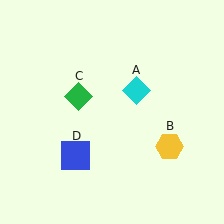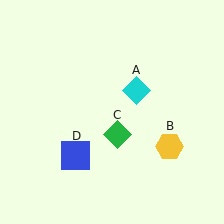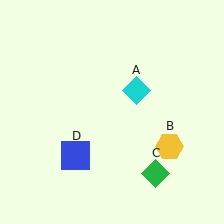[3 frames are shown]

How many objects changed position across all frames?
1 object changed position: green diamond (object C).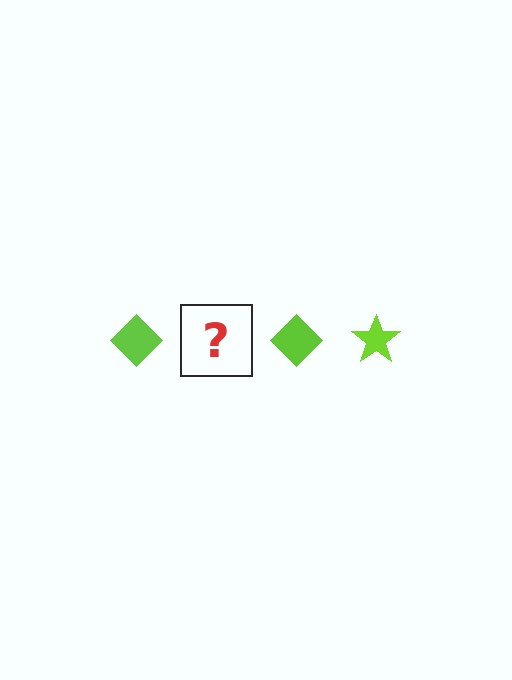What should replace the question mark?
The question mark should be replaced with a lime star.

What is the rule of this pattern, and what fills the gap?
The rule is that the pattern cycles through diamond, star shapes in lime. The gap should be filled with a lime star.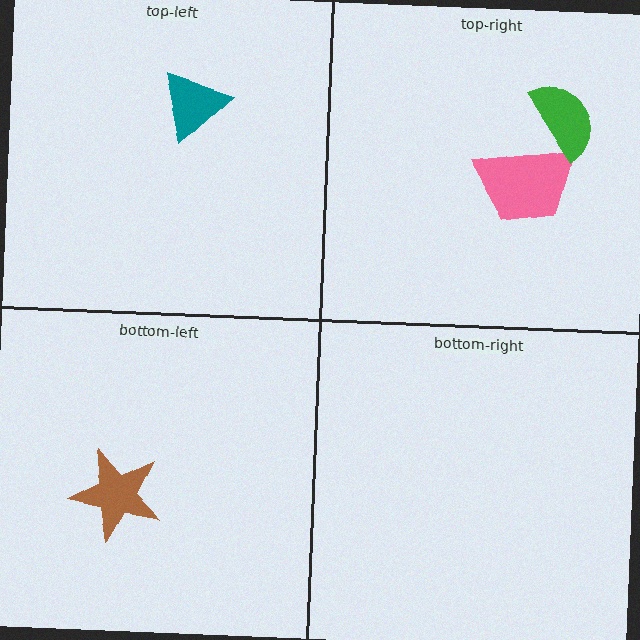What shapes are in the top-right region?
The pink trapezoid, the green semicircle.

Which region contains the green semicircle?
The top-right region.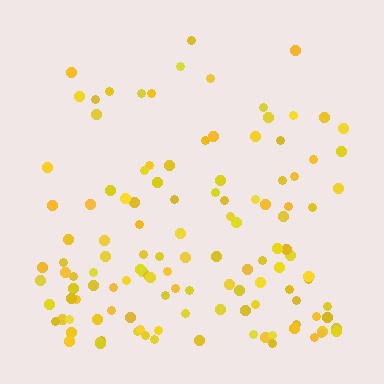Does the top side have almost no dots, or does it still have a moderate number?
Still a moderate number, just noticeably fewer than the bottom.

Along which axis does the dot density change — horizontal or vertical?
Vertical.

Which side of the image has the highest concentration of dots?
The bottom.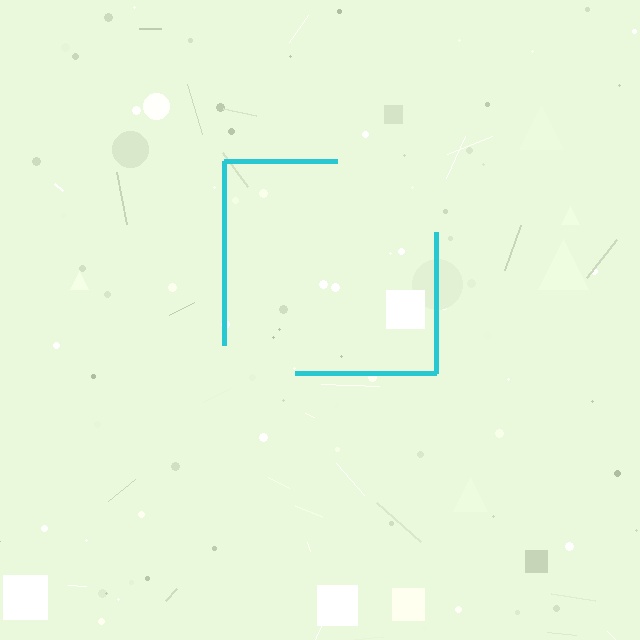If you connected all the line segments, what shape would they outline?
They would outline a square.